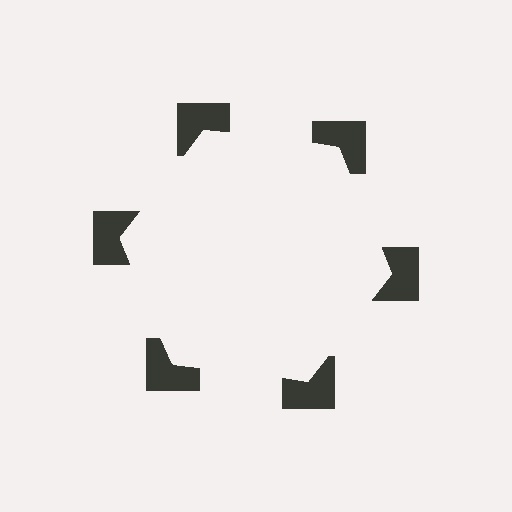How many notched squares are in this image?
There are 6 — one at each vertex of the illusory hexagon.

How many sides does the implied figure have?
6 sides.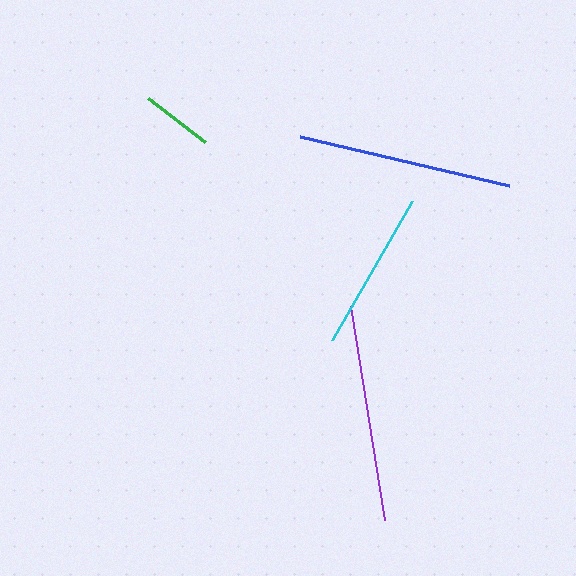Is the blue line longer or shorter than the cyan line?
The blue line is longer than the cyan line.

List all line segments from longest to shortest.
From longest to shortest: purple, blue, cyan, green.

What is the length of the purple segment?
The purple segment is approximately 217 pixels long.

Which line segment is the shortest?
The green line is the shortest at approximately 72 pixels.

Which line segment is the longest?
The purple line is the longest at approximately 217 pixels.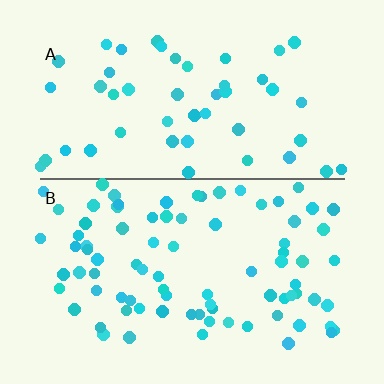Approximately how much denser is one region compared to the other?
Approximately 1.7× — region B over region A.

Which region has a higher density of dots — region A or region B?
B (the bottom).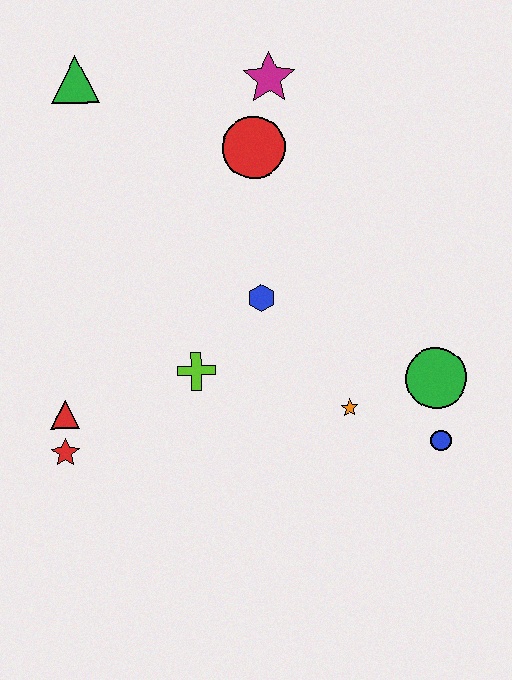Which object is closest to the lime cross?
The blue hexagon is closest to the lime cross.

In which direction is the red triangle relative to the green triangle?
The red triangle is below the green triangle.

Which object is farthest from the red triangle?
The magenta star is farthest from the red triangle.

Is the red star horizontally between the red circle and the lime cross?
No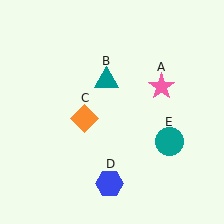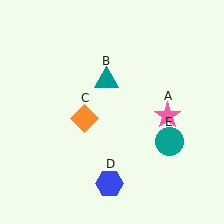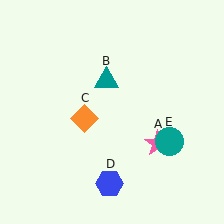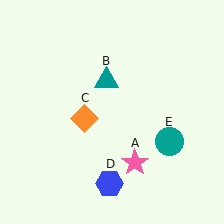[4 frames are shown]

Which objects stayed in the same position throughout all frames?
Teal triangle (object B) and orange diamond (object C) and blue hexagon (object D) and teal circle (object E) remained stationary.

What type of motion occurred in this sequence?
The pink star (object A) rotated clockwise around the center of the scene.